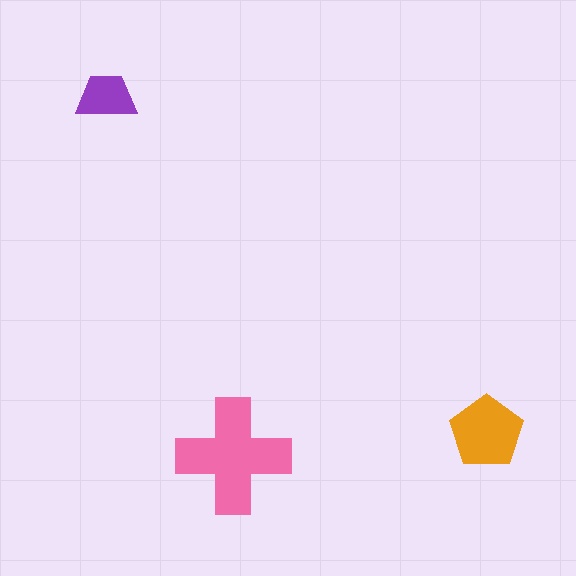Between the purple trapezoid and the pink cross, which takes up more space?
The pink cross.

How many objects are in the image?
There are 3 objects in the image.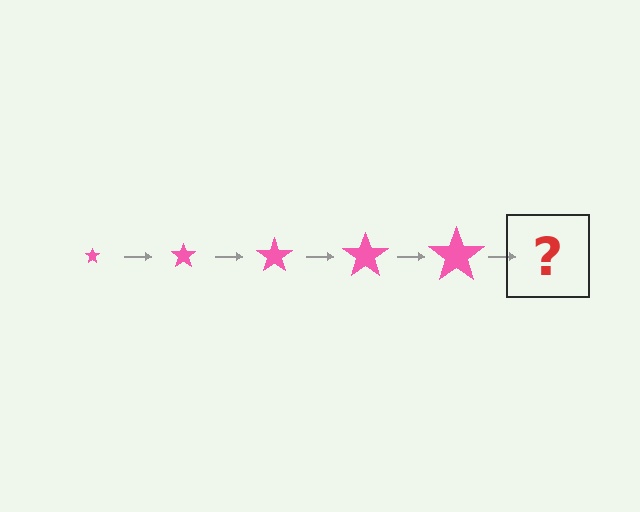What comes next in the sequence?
The next element should be a pink star, larger than the previous one.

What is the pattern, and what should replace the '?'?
The pattern is that the star gets progressively larger each step. The '?' should be a pink star, larger than the previous one.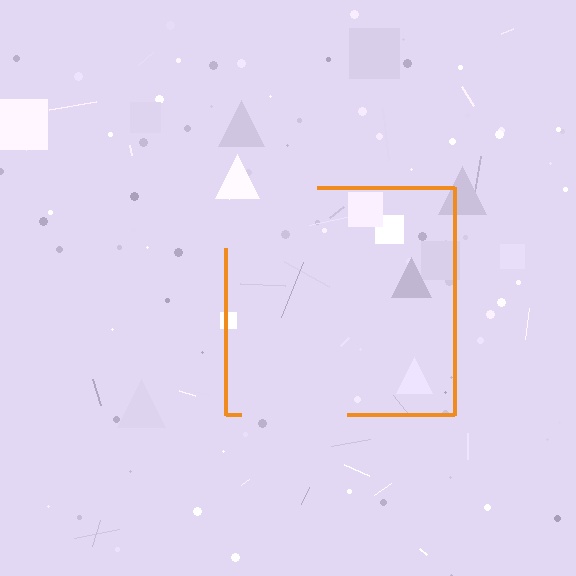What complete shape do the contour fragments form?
The contour fragments form a square.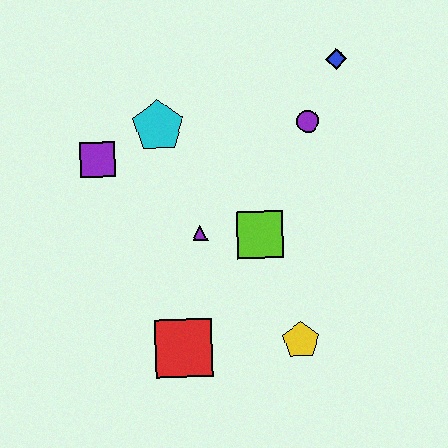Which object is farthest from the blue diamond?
The red square is farthest from the blue diamond.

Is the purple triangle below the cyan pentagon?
Yes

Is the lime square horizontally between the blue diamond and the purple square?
Yes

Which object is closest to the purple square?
The cyan pentagon is closest to the purple square.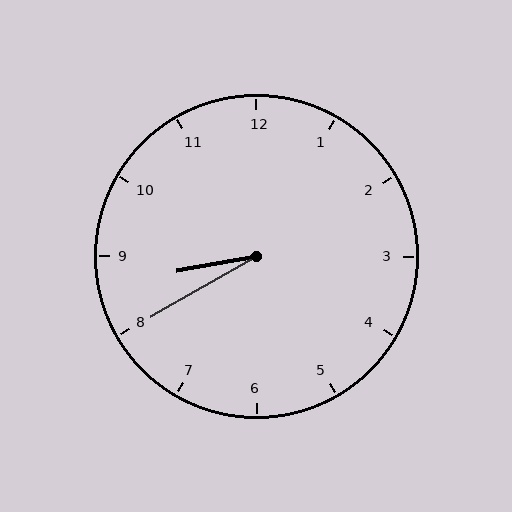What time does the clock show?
8:40.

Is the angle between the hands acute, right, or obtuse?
It is acute.